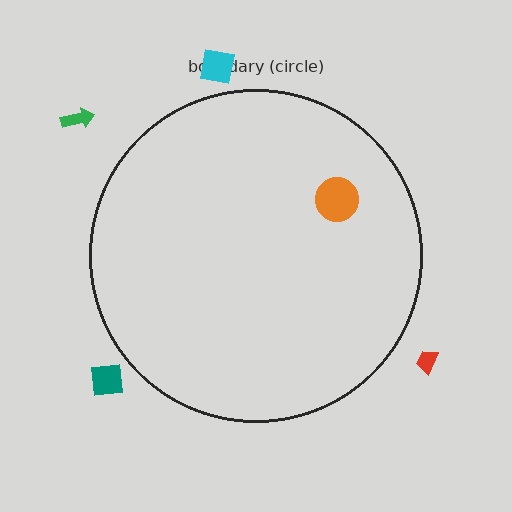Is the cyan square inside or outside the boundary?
Outside.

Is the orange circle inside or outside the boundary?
Inside.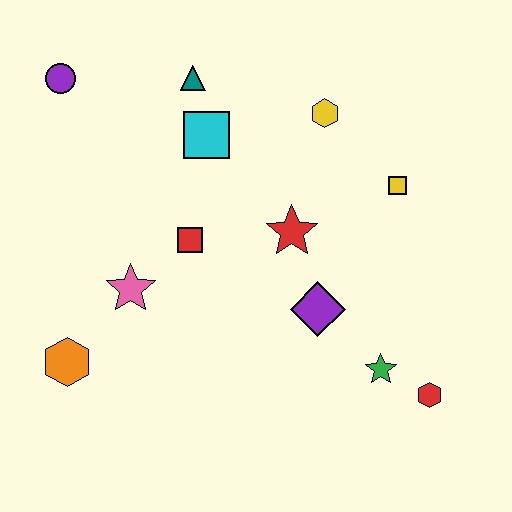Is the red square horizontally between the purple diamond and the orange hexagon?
Yes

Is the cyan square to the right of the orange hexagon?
Yes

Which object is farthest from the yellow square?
The orange hexagon is farthest from the yellow square.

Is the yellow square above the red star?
Yes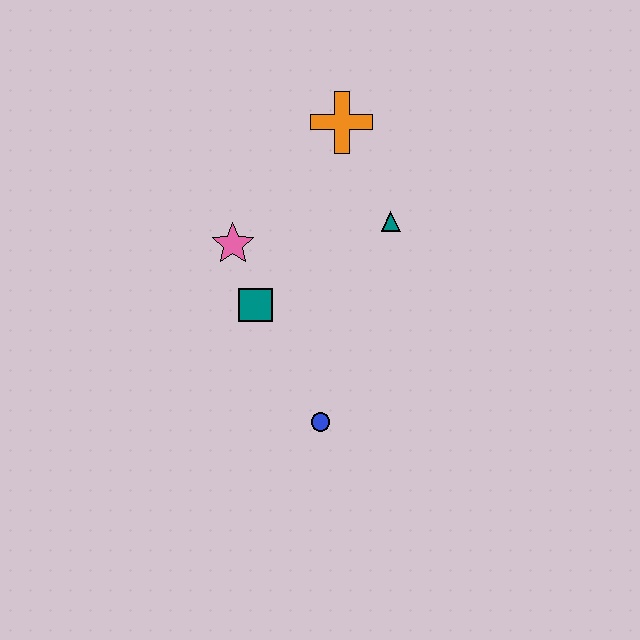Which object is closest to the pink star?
The teal square is closest to the pink star.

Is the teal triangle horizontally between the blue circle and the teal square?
No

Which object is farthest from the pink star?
The blue circle is farthest from the pink star.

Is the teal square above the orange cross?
No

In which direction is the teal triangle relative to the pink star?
The teal triangle is to the right of the pink star.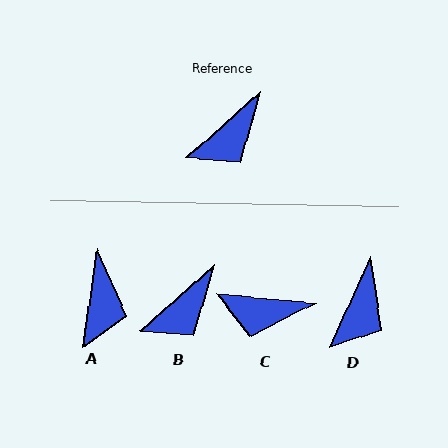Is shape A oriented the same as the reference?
No, it is off by about 40 degrees.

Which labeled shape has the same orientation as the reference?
B.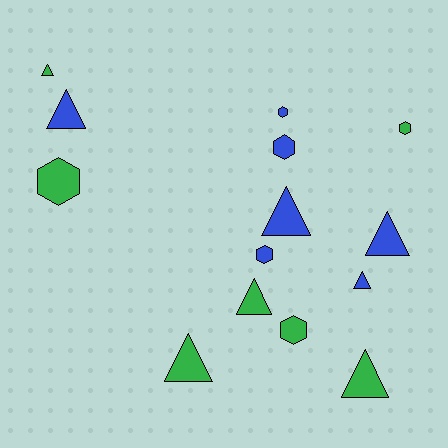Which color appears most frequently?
Blue, with 7 objects.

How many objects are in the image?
There are 14 objects.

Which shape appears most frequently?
Triangle, with 8 objects.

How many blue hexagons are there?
There are 3 blue hexagons.